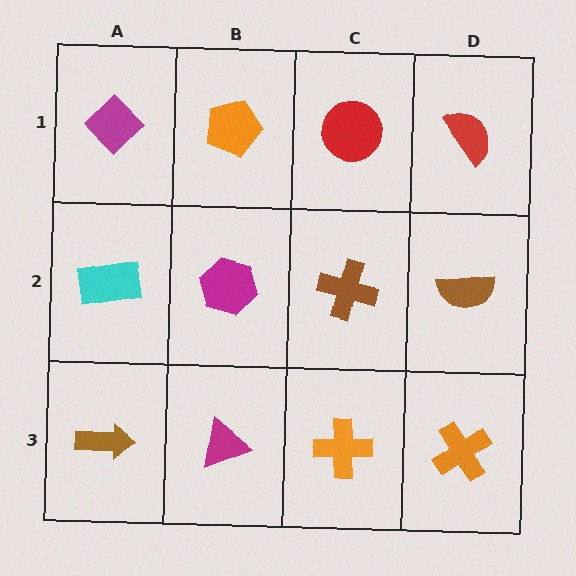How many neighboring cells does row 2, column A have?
3.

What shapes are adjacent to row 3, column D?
A brown semicircle (row 2, column D), an orange cross (row 3, column C).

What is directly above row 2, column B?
An orange pentagon.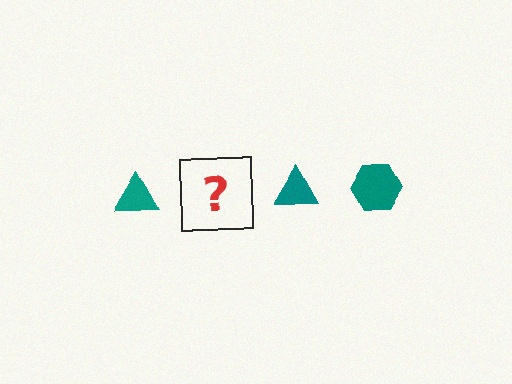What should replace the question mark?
The question mark should be replaced with a teal hexagon.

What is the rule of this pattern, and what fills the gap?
The rule is that the pattern cycles through triangle, hexagon shapes in teal. The gap should be filled with a teal hexagon.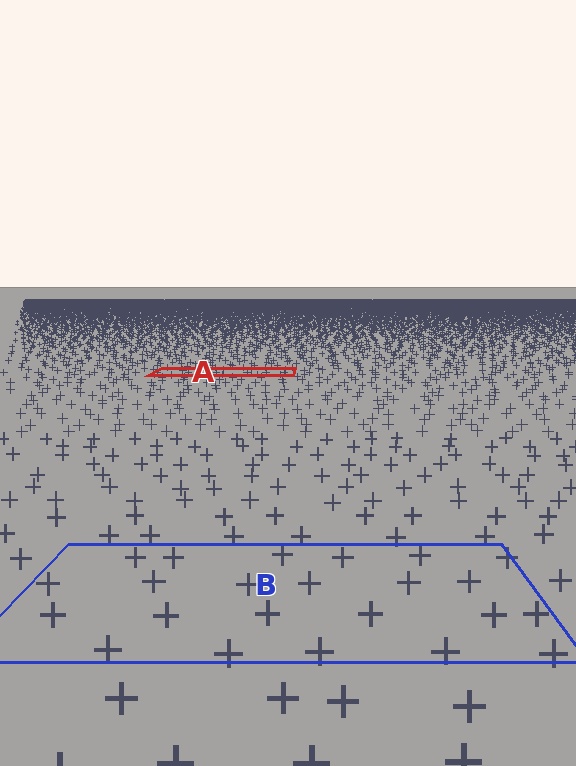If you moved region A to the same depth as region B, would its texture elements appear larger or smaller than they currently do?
They would appear larger. At a closer depth, the same texture elements are projected at a bigger on-screen size.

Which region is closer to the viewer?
Region B is closer. The texture elements there are larger and more spread out.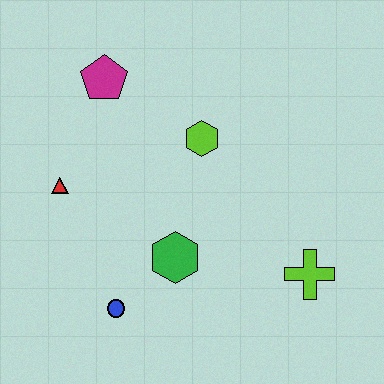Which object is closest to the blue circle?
The green hexagon is closest to the blue circle.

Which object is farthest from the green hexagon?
The magenta pentagon is farthest from the green hexagon.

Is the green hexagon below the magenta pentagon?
Yes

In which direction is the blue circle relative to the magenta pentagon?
The blue circle is below the magenta pentagon.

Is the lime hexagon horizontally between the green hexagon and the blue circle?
No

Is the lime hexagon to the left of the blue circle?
No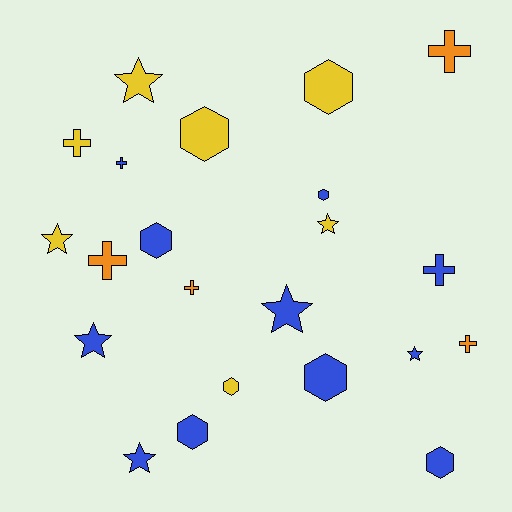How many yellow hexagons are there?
There are 3 yellow hexagons.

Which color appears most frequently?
Blue, with 11 objects.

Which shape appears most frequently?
Hexagon, with 8 objects.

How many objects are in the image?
There are 22 objects.